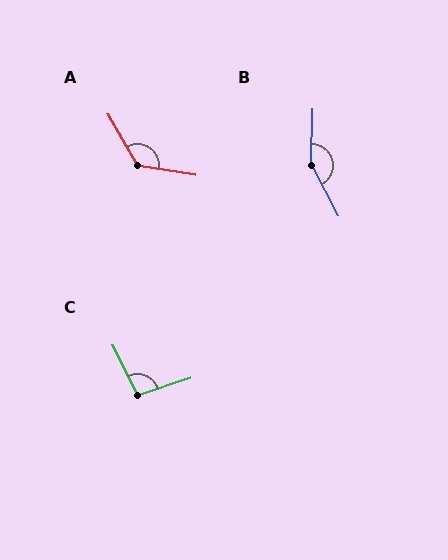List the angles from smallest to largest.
C (97°), A (129°), B (151°).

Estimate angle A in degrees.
Approximately 129 degrees.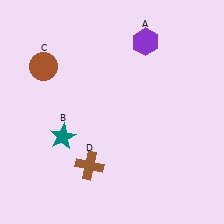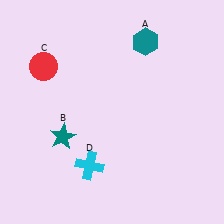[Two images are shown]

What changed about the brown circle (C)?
In Image 1, C is brown. In Image 2, it changed to red.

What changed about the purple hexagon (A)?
In Image 1, A is purple. In Image 2, it changed to teal.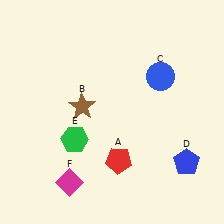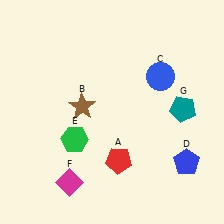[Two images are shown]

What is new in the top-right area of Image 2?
A teal pentagon (G) was added in the top-right area of Image 2.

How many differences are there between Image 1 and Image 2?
There is 1 difference between the two images.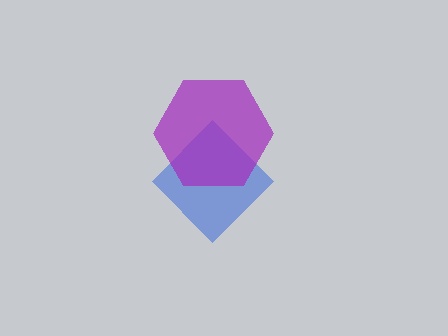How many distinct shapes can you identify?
There are 2 distinct shapes: a blue diamond, a purple hexagon.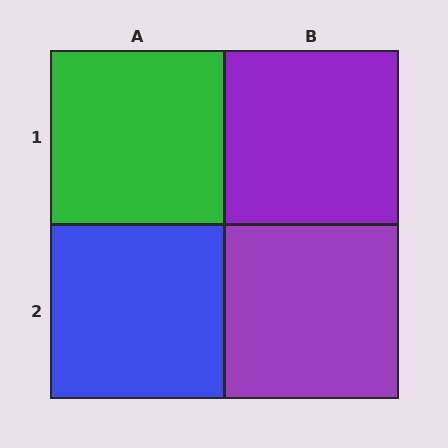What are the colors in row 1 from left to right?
Green, purple.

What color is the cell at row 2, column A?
Blue.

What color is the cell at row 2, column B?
Purple.